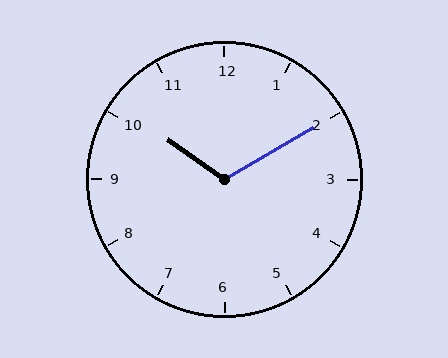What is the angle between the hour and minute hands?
Approximately 115 degrees.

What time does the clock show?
10:10.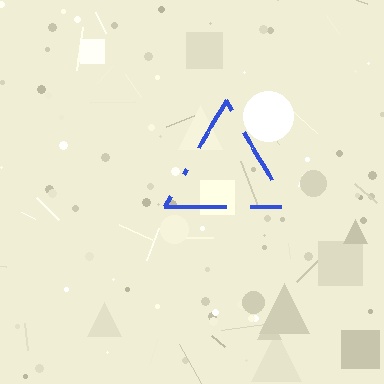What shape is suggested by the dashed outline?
The dashed outline suggests a triangle.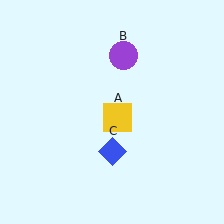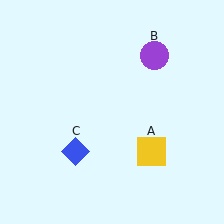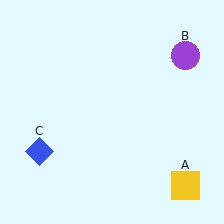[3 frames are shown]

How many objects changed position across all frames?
3 objects changed position: yellow square (object A), purple circle (object B), blue diamond (object C).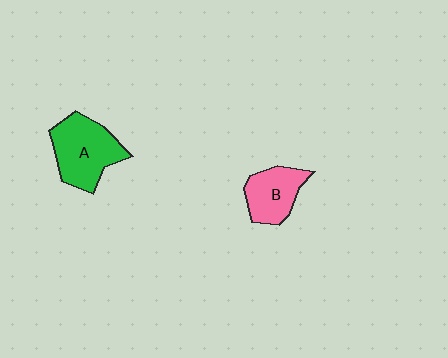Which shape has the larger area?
Shape A (green).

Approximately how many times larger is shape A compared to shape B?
Approximately 1.4 times.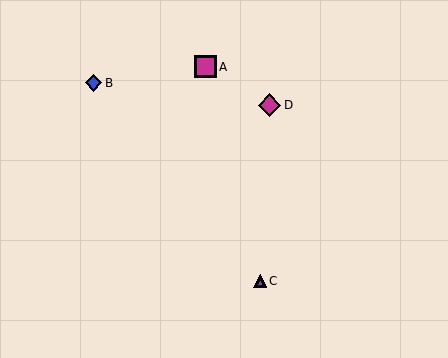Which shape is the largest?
The magenta diamond (labeled D) is the largest.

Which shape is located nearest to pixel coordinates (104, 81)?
The blue diamond (labeled B) at (94, 83) is nearest to that location.